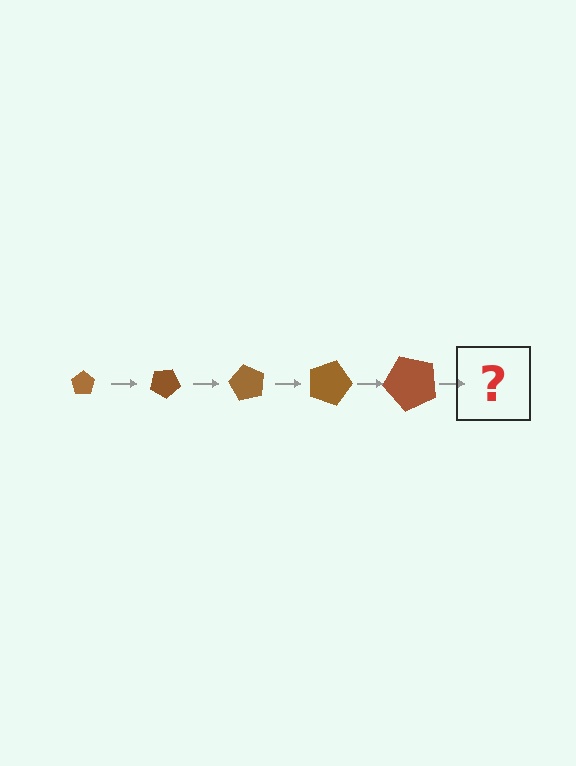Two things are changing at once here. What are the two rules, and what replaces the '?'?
The two rules are that the pentagon grows larger each step and it rotates 30 degrees each step. The '?' should be a pentagon, larger than the previous one and rotated 150 degrees from the start.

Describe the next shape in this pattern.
It should be a pentagon, larger than the previous one and rotated 150 degrees from the start.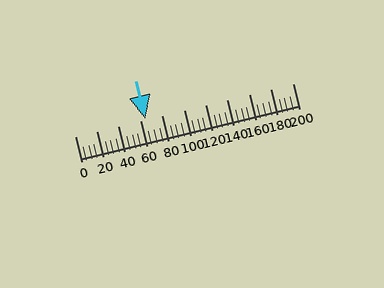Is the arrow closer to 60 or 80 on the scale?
The arrow is closer to 60.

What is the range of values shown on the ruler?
The ruler shows values from 0 to 200.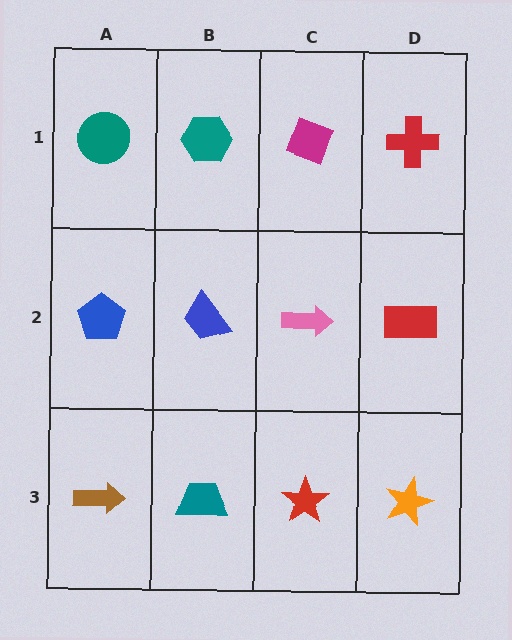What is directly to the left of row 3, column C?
A teal trapezoid.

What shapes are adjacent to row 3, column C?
A pink arrow (row 2, column C), a teal trapezoid (row 3, column B), an orange star (row 3, column D).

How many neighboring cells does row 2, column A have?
3.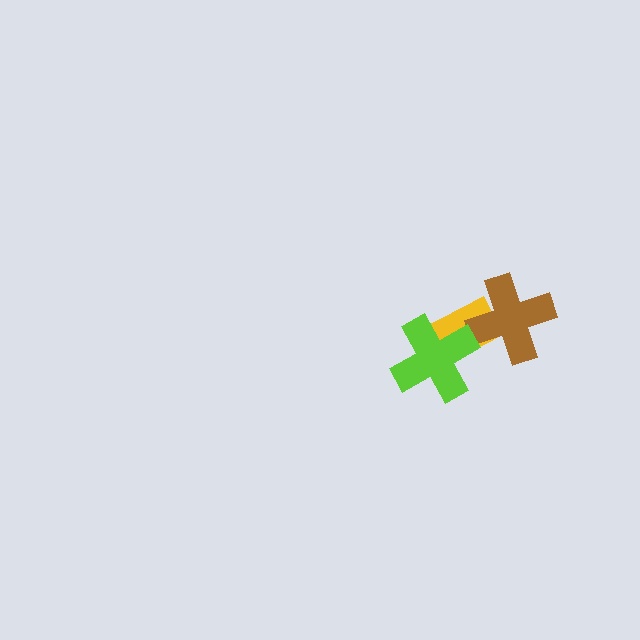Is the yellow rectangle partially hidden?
Yes, it is partially covered by another shape.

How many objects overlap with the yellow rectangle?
2 objects overlap with the yellow rectangle.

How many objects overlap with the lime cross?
1 object overlaps with the lime cross.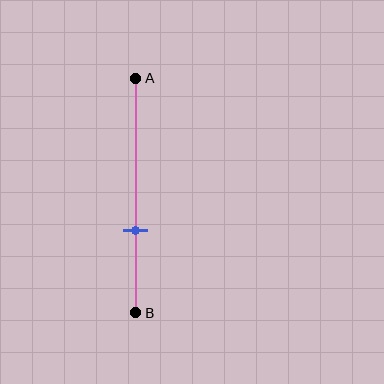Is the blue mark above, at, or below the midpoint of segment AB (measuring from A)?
The blue mark is below the midpoint of segment AB.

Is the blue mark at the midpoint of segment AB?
No, the mark is at about 65% from A, not at the 50% midpoint.